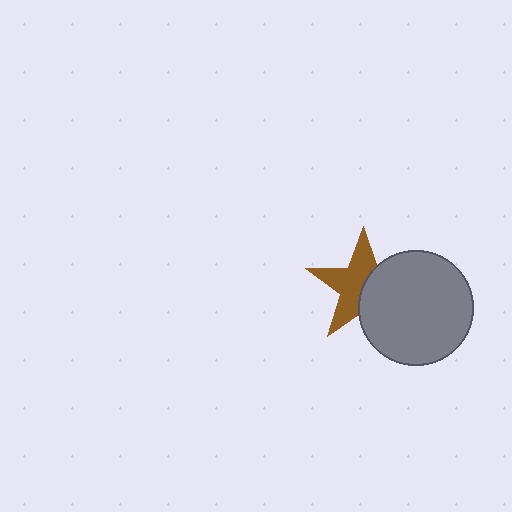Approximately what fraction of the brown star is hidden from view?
Roughly 44% of the brown star is hidden behind the gray circle.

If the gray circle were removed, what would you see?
You would see the complete brown star.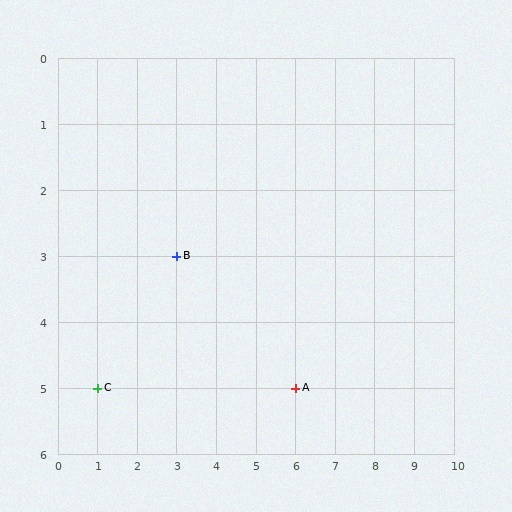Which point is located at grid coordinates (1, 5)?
Point C is at (1, 5).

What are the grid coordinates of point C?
Point C is at grid coordinates (1, 5).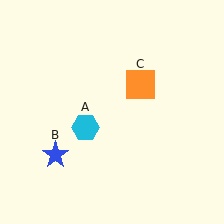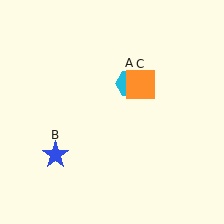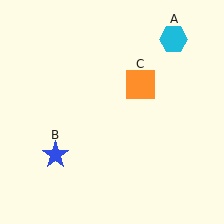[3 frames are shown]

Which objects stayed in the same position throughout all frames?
Blue star (object B) and orange square (object C) remained stationary.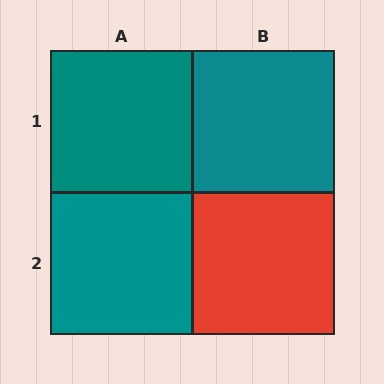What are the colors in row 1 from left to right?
Teal, teal.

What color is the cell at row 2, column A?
Teal.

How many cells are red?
1 cell is red.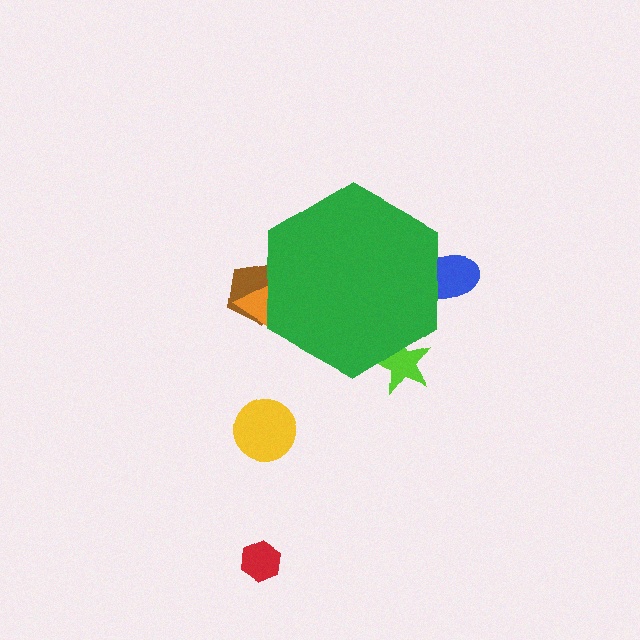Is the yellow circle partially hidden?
No, the yellow circle is fully visible.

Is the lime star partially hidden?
Yes, the lime star is partially hidden behind the green hexagon.